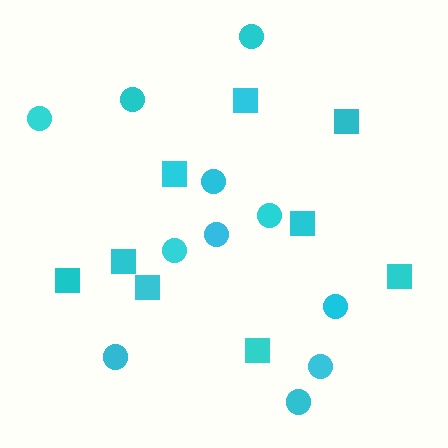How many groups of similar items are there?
There are 2 groups: one group of squares (9) and one group of circles (11).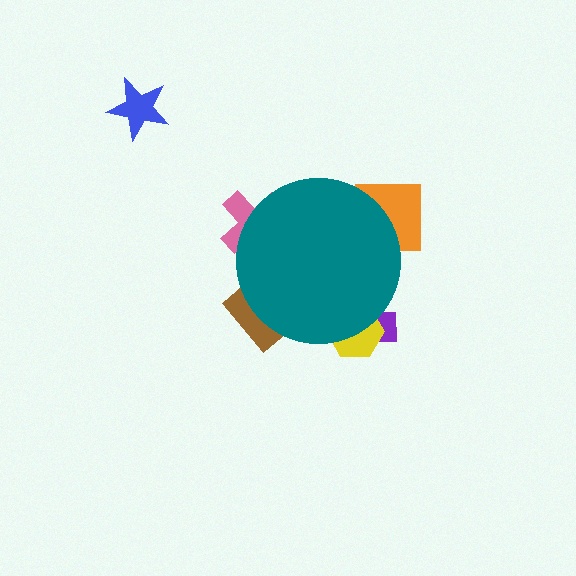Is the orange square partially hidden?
Yes, the orange square is partially hidden behind the teal circle.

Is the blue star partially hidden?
No, the blue star is fully visible.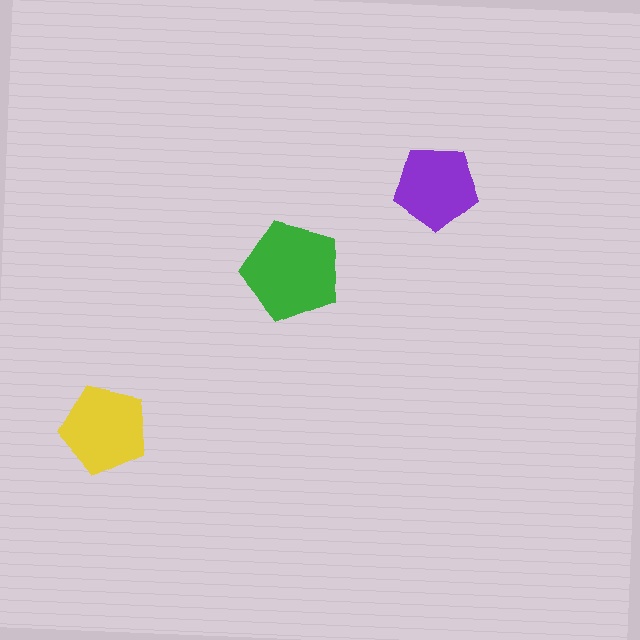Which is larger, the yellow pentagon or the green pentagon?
The green one.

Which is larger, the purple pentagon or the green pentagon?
The green one.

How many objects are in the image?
There are 3 objects in the image.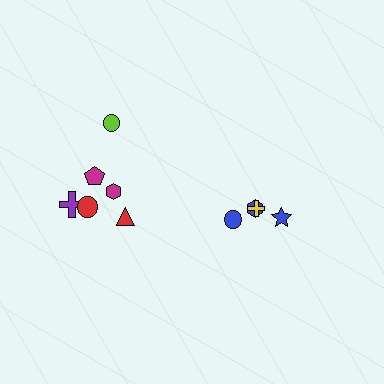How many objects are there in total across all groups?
There are 10 objects.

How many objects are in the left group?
There are 6 objects.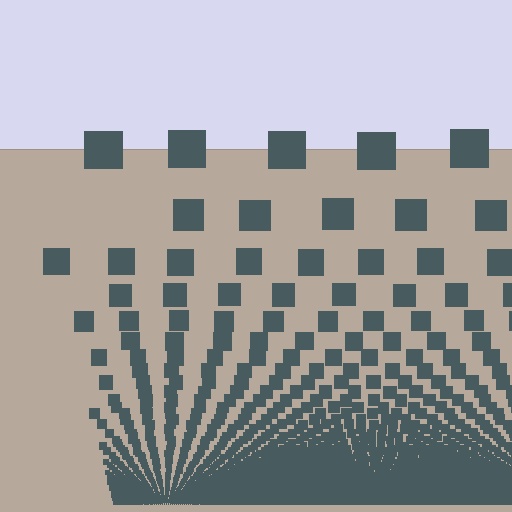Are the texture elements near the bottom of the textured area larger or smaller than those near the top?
Smaller. The gradient is inverted — elements near the bottom are smaller and denser.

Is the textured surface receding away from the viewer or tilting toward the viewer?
The surface appears to tilt toward the viewer. Texture elements get larger and sparser toward the top.